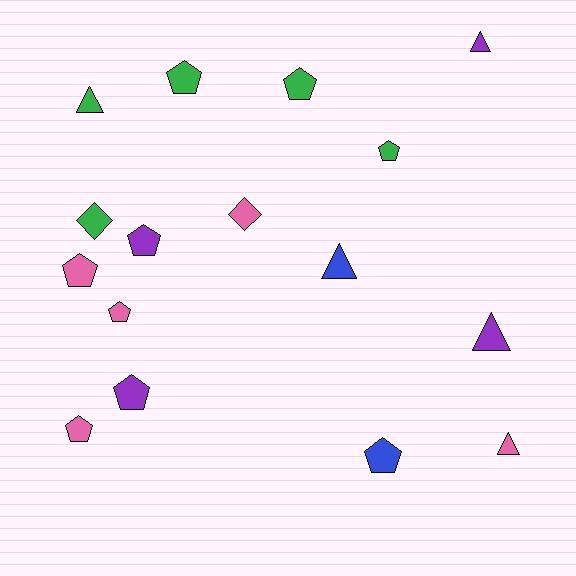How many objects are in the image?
There are 16 objects.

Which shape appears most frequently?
Pentagon, with 9 objects.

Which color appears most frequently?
Green, with 5 objects.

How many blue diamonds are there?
There are no blue diamonds.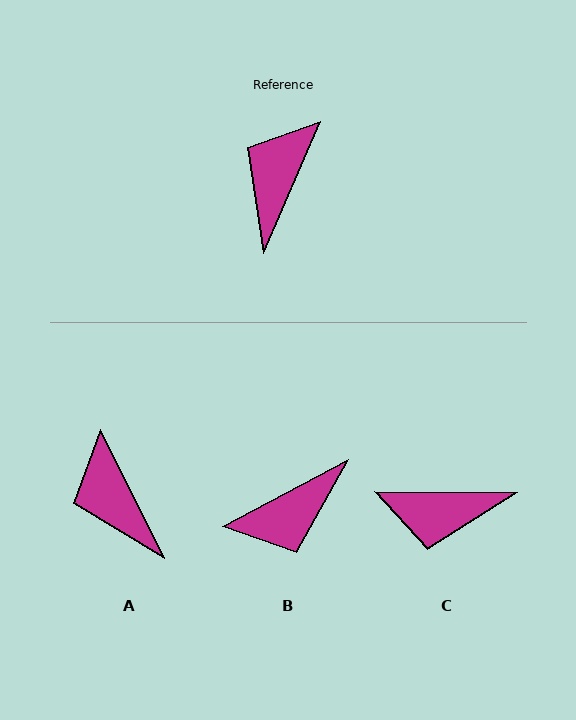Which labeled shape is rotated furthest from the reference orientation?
B, about 142 degrees away.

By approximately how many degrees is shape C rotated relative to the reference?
Approximately 113 degrees counter-clockwise.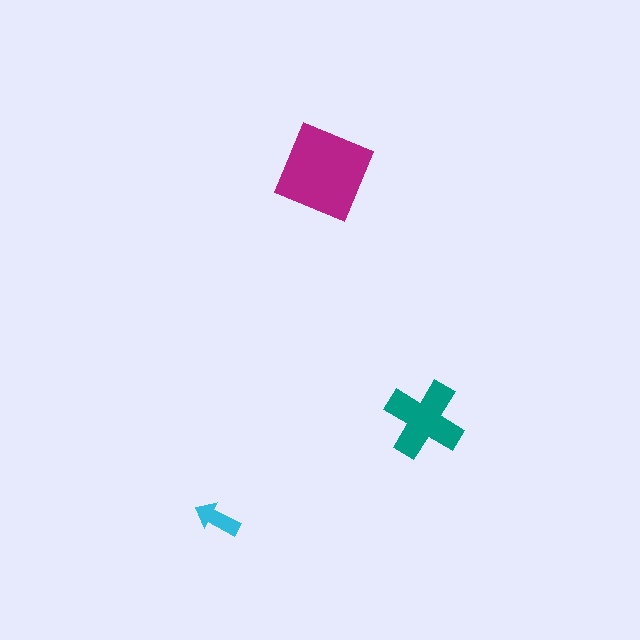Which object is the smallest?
The cyan arrow.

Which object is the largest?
The magenta square.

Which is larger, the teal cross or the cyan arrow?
The teal cross.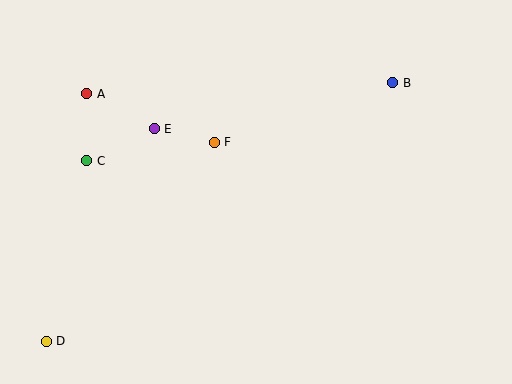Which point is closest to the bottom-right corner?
Point B is closest to the bottom-right corner.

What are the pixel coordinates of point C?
Point C is at (87, 161).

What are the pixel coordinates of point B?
Point B is at (393, 83).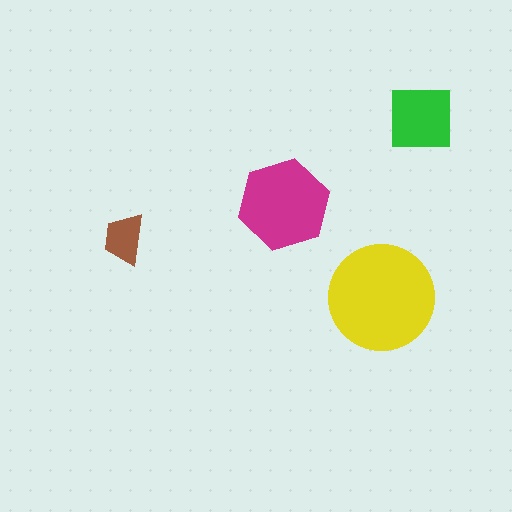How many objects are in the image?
There are 4 objects in the image.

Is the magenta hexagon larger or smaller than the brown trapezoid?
Larger.